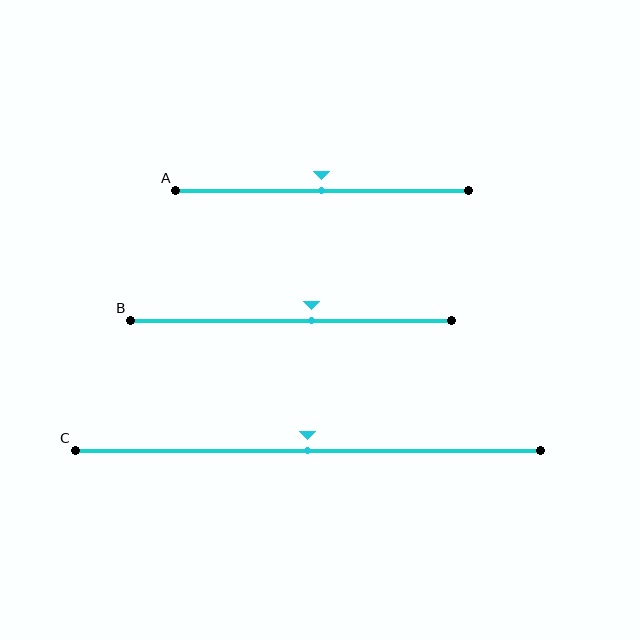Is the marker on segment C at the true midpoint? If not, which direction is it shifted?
Yes, the marker on segment C is at the true midpoint.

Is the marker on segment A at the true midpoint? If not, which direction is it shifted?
Yes, the marker on segment A is at the true midpoint.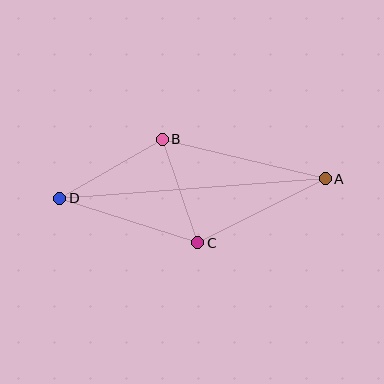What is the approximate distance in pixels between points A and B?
The distance between A and B is approximately 168 pixels.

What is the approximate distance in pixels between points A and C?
The distance between A and C is approximately 143 pixels.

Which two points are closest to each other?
Points B and C are closest to each other.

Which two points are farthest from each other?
Points A and D are farthest from each other.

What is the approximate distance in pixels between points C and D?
The distance between C and D is approximately 145 pixels.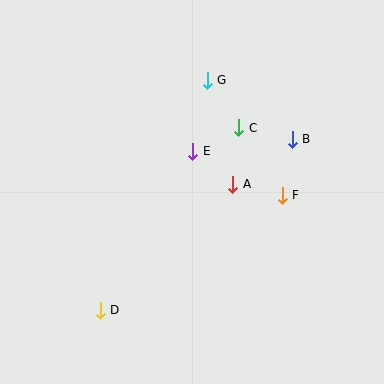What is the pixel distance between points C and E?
The distance between C and E is 52 pixels.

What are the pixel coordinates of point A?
Point A is at (233, 184).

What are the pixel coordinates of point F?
Point F is at (282, 195).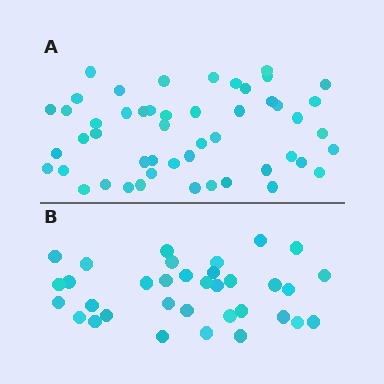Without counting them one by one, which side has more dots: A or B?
Region A (the top region) has more dots.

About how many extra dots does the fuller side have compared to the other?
Region A has approximately 15 more dots than region B.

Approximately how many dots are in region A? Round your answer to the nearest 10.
About 50 dots.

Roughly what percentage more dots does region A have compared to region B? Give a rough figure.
About 45% more.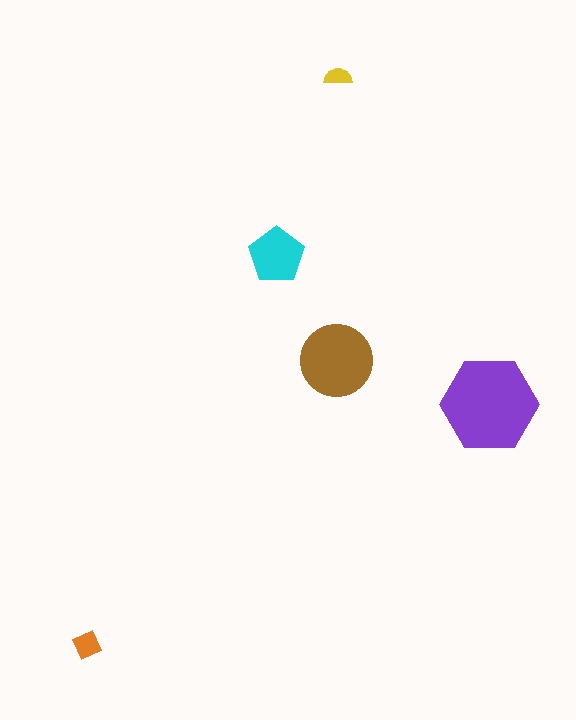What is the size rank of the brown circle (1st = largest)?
2nd.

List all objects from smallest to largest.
The yellow semicircle, the orange diamond, the cyan pentagon, the brown circle, the purple hexagon.